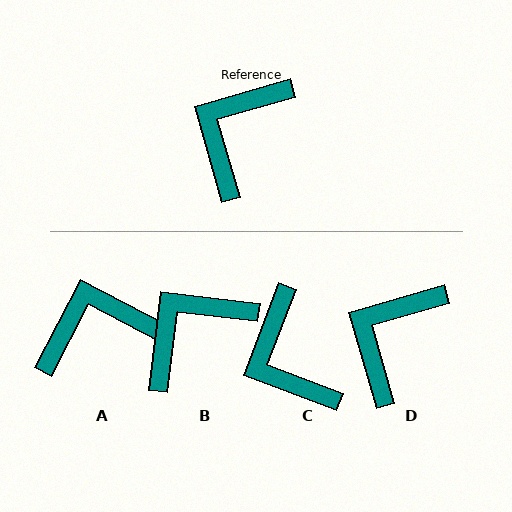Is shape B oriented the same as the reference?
No, it is off by about 23 degrees.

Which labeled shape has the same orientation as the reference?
D.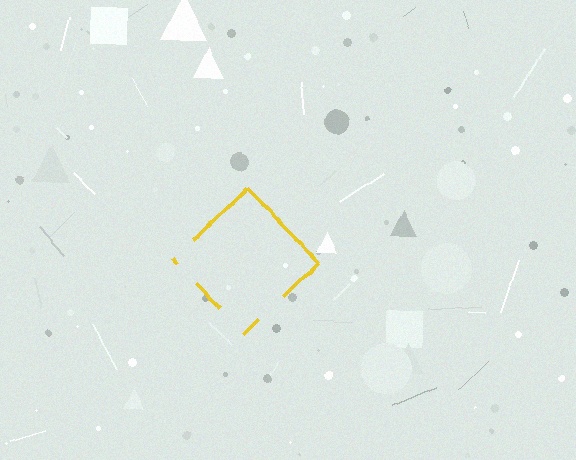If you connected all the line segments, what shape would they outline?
They would outline a diamond.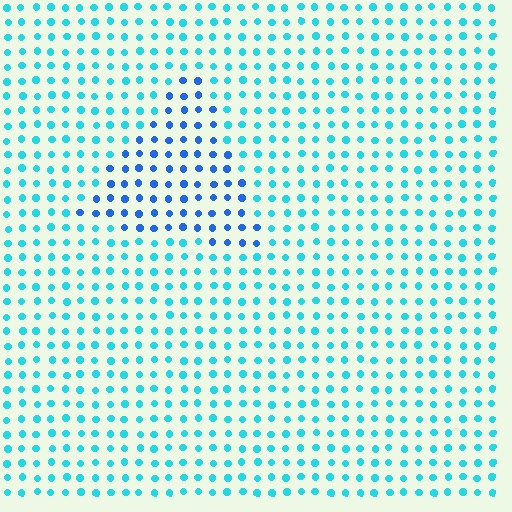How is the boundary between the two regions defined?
The boundary is defined purely by a slight shift in hue (about 35 degrees). Spacing, size, and orientation are identical on both sides.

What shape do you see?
I see a triangle.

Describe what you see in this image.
The image is filled with small cyan elements in a uniform arrangement. A triangle-shaped region is visible where the elements are tinted to a slightly different hue, forming a subtle color boundary.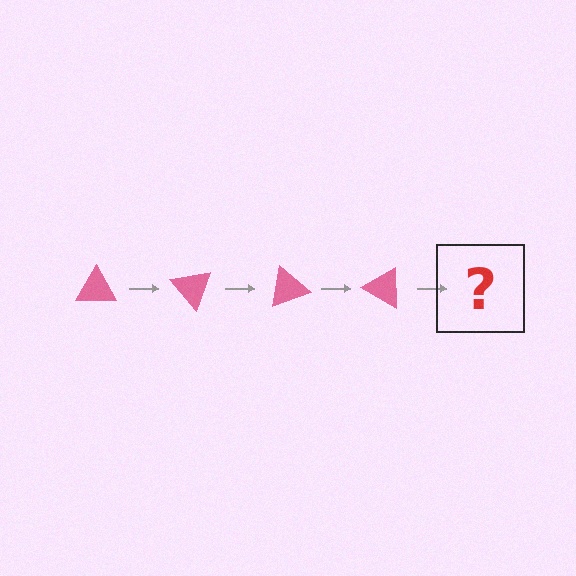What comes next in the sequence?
The next element should be a pink triangle rotated 200 degrees.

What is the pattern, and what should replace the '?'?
The pattern is that the triangle rotates 50 degrees each step. The '?' should be a pink triangle rotated 200 degrees.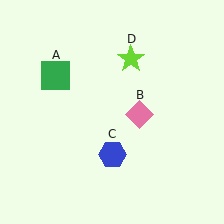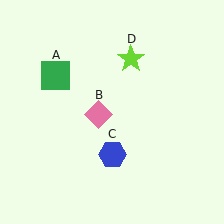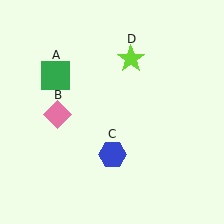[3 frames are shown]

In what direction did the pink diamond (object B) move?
The pink diamond (object B) moved left.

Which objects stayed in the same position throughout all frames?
Green square (object A) and blue hexagon (object C) and lime star (object D) remained stationary.